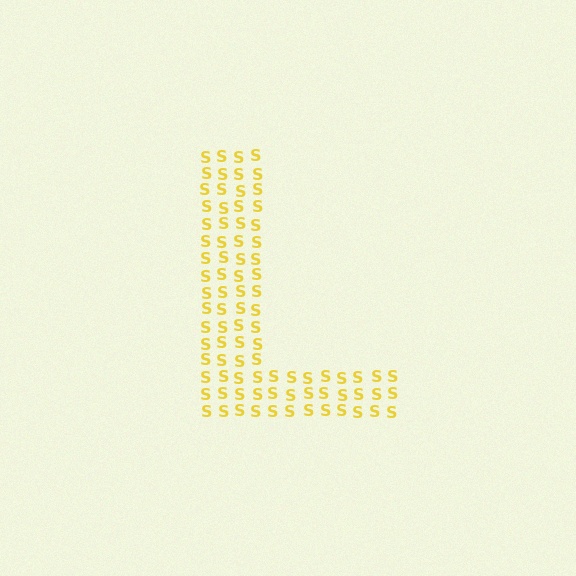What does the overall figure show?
The overall figure shows the letter L.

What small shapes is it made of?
It is made of small letter S's.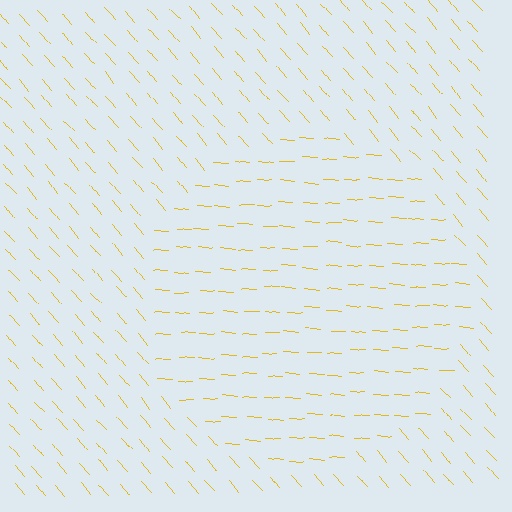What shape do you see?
I see a circle.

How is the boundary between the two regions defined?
The boundary is defined purely by a change in line orientation (approximately 45 degrees difference). All lines are the same color and thickness.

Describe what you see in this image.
The image is filled with small yellow line segments. A circle region in the image has lines oriented differently from the surrounding lines, creating a visible texture boundary.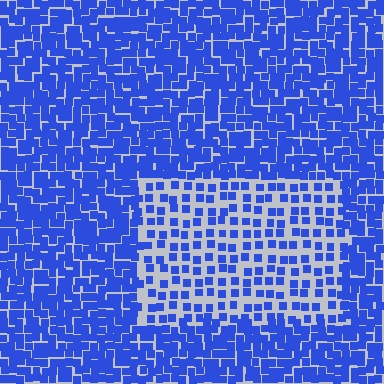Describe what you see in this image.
The image contains small blue elements arranged at two different densities. A rectangle-shaped region is visible where the elements are less densely packed than the surrounding area.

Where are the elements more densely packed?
The elements are more densely packed outside the rectangle boundary.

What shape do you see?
I see a rectangle.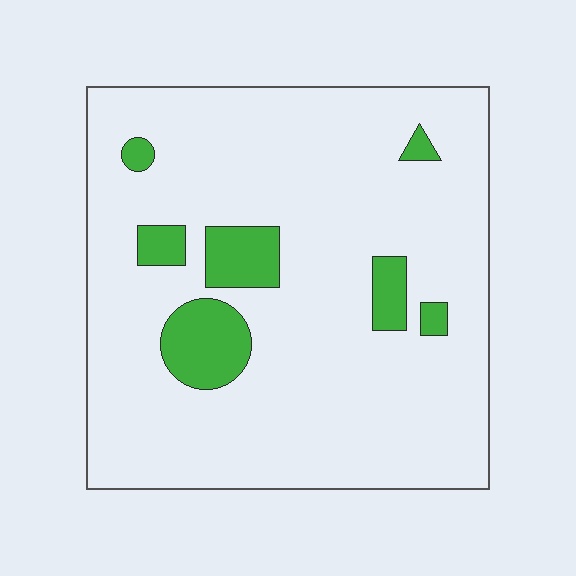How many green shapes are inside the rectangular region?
7.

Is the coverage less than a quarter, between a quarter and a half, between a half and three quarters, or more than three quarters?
Less than a quarter.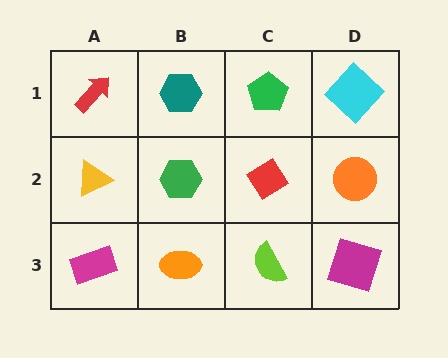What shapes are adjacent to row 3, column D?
An orange circle (row 2, column D), a lime semicircle (row 3, column C).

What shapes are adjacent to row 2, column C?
A green pentagon (row 1, column C), a lime semicircle (row 3, column C), a green hexagon (row 2, column B), an orange circle (row 2, column D).